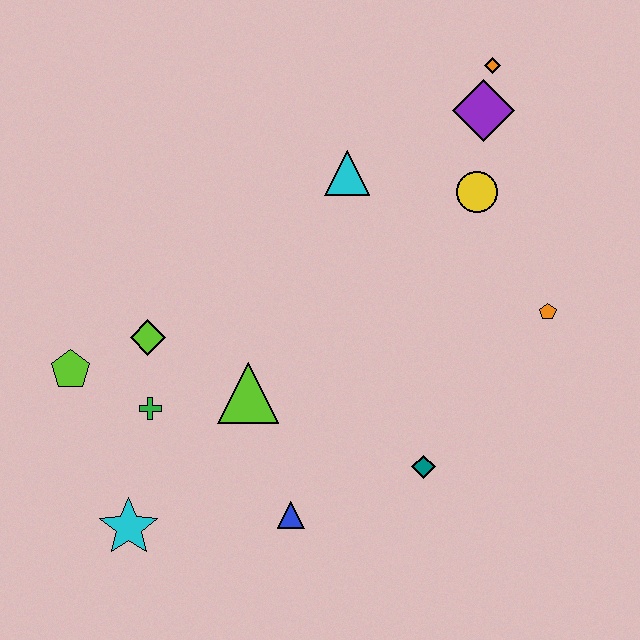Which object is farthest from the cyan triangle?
The cyan star is farthest from the cyan triangle.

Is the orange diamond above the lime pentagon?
Yes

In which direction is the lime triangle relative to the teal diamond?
The lime triangle is to the left of the teal diamond.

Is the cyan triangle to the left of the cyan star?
No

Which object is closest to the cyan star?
The green cross is closest to the cyan star.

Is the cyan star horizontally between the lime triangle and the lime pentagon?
Yes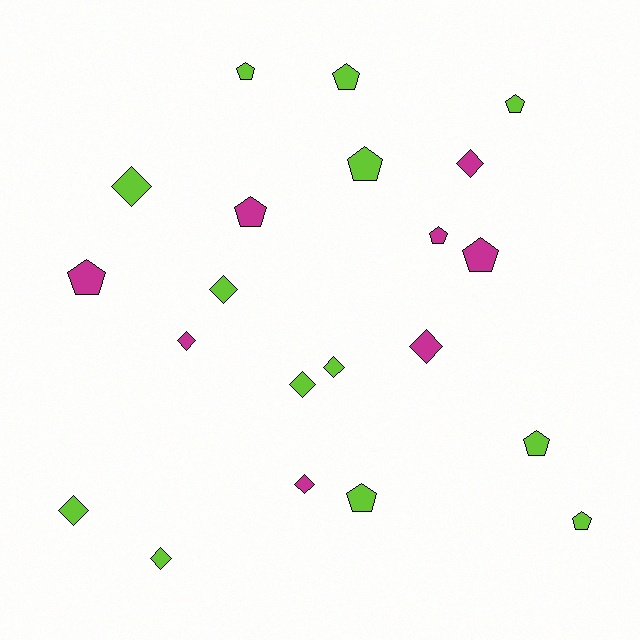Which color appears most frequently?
Lime, with 13 objects.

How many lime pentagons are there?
There are 7 lime pentagons.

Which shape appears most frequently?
Pentagon, with 11 objects.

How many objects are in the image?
There are 21 objects.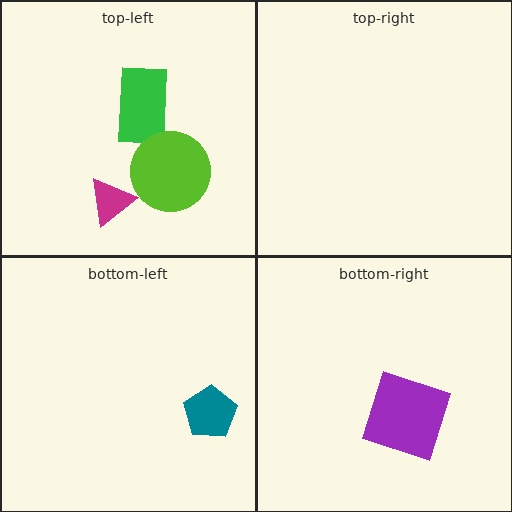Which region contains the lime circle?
The top-left region.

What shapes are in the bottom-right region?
The purple square.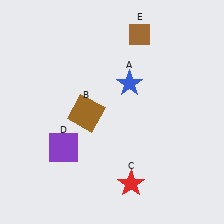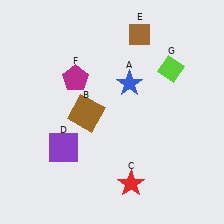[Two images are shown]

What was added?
A magenta pentagon (F), a lime diamond (G) were added in Image 2.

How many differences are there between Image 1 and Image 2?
There are 2 differences between the two images.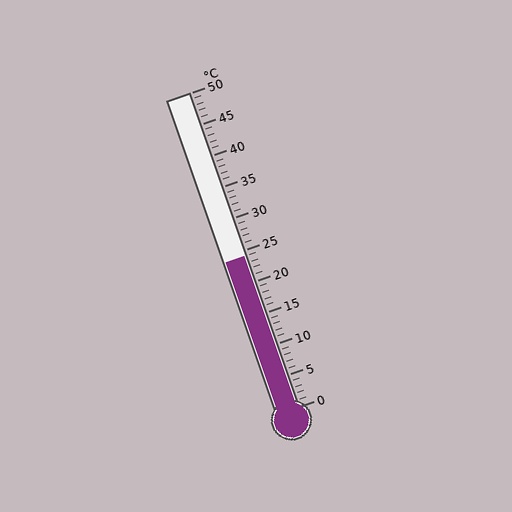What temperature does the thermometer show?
The thermometer shows approximately 24°C.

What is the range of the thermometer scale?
The thermometer scale ranges from 0°C to 50°C.